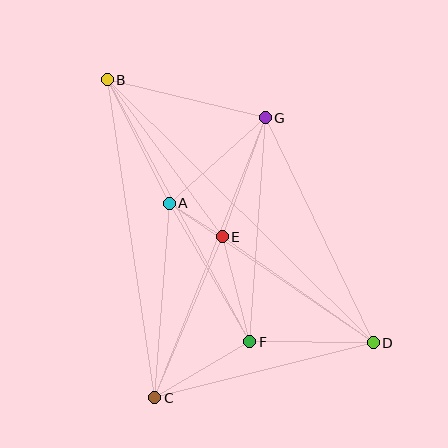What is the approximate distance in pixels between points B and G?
The distance between B and G is approximately 162 pixels.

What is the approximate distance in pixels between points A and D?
The distance between A and D is approximately 247 pixels.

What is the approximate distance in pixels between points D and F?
The distance between D and F is approximately 124 pixels.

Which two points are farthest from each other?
Points B and D are farthest from each other.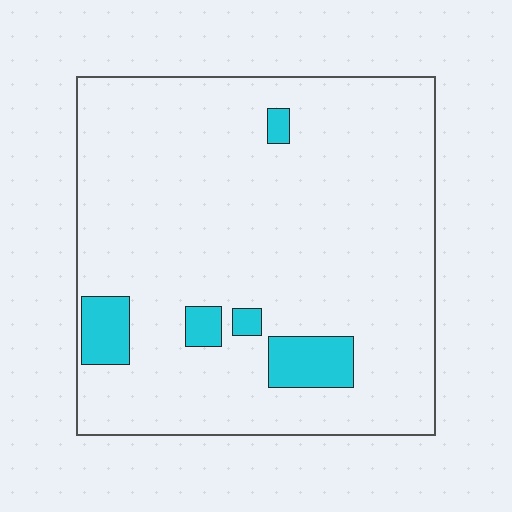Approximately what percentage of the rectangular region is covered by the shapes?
Approximately 10%.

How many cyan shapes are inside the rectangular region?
5.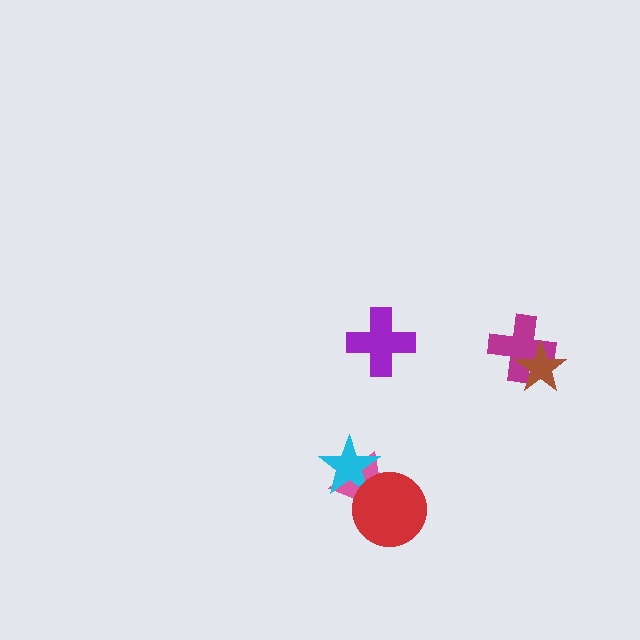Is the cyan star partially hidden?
Yes, it is partially covered by another shape.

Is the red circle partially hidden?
No, no other shape covers it.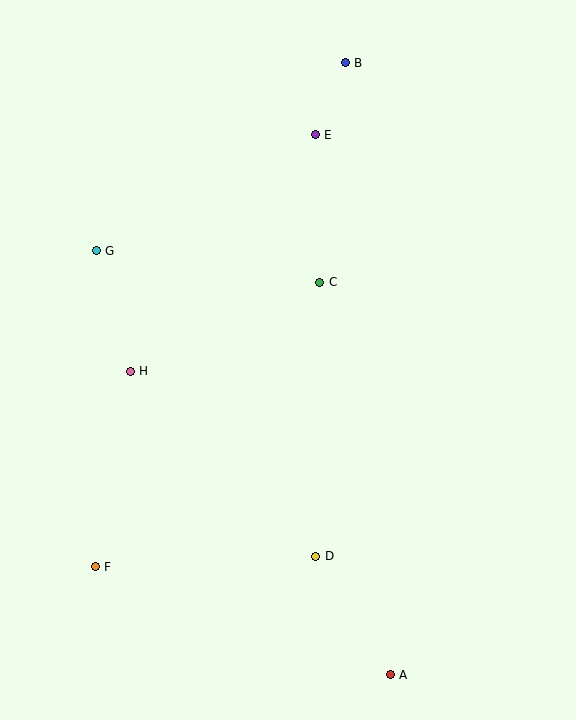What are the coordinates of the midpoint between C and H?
The midpoint between C and H is at (225, 327).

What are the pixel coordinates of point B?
Point B is at (345, 63).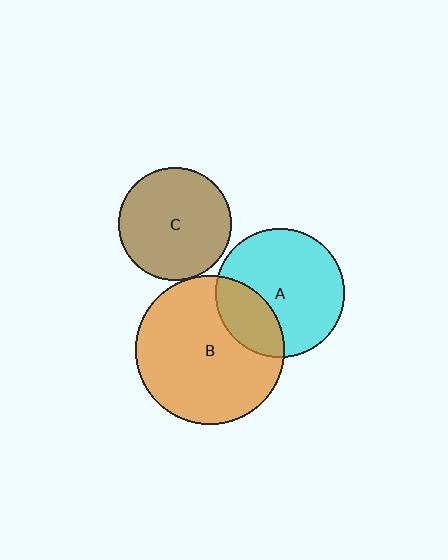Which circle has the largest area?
Circle B (orange).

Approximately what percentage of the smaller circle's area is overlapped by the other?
Approximately 25%.